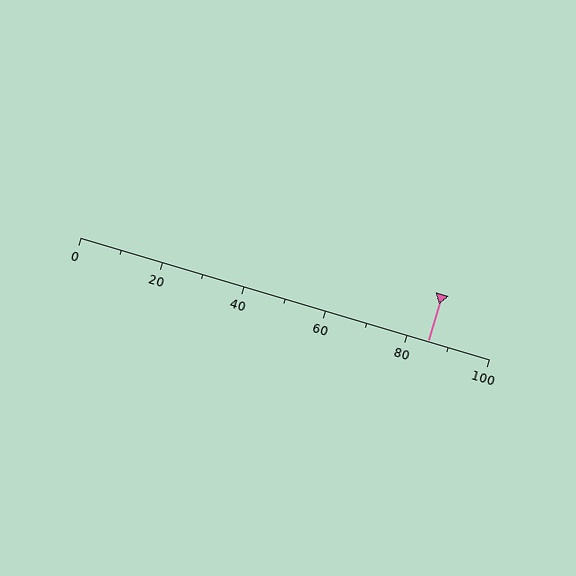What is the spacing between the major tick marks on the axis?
The major ticks are spaced 20 apart.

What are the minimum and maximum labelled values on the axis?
The axis runs from 0 to 100.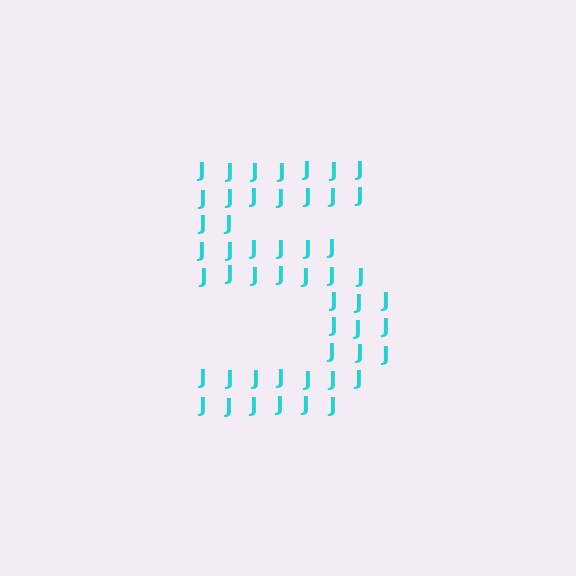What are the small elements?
The small elements are letter J's.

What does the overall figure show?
The overall figure shows the digit 5.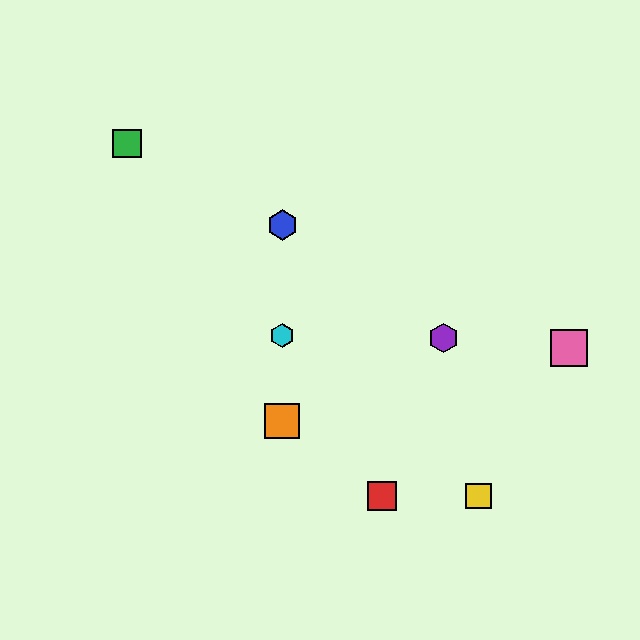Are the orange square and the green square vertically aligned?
No, the orange square is at x≈282 and the green square is at x≈127.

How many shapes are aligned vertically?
3 shapes (the blue hexagon, the orange square, the cyan hexagon) are aligned vertically.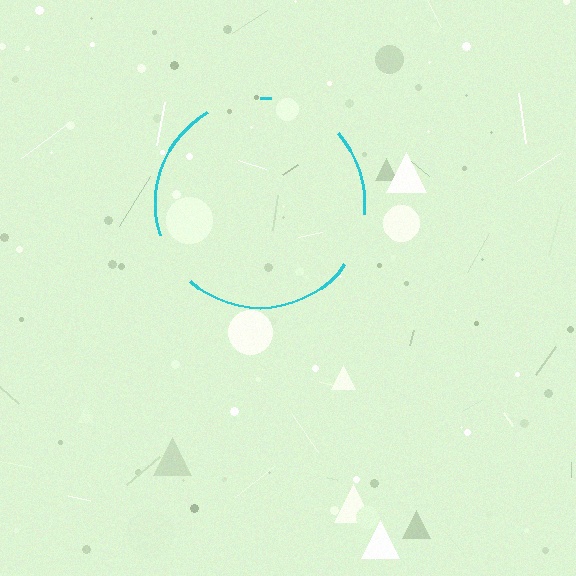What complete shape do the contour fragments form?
The contour fragments form a circle.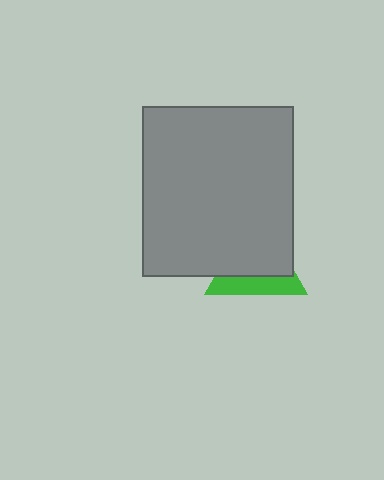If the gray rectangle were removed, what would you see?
You would see the complete green triangle.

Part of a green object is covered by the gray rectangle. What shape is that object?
It is a triangle.